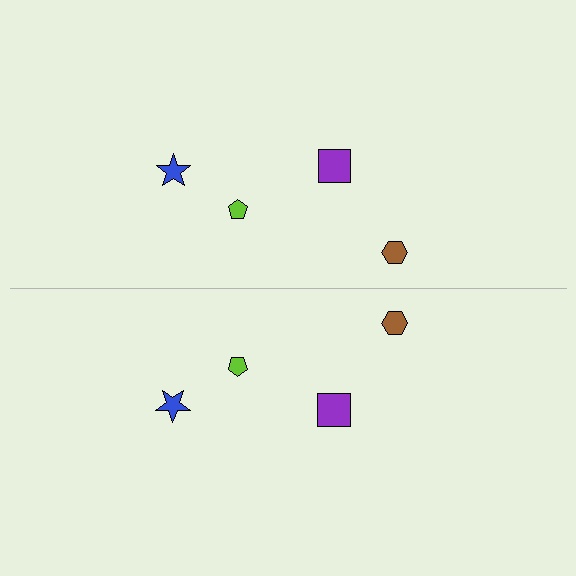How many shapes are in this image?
There are 8 shapes in this image.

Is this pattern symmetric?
Yes, this pattern has bilateral (reflection) symmetry.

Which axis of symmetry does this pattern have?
The pattern has a horizontal axis of symmetry running through the center of the image.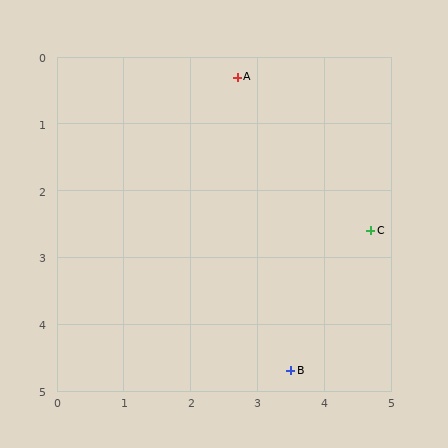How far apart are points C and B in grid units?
Points C and B are about 2.4 grid units apart.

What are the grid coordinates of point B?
Point B is at approximately (3.5, 4.7).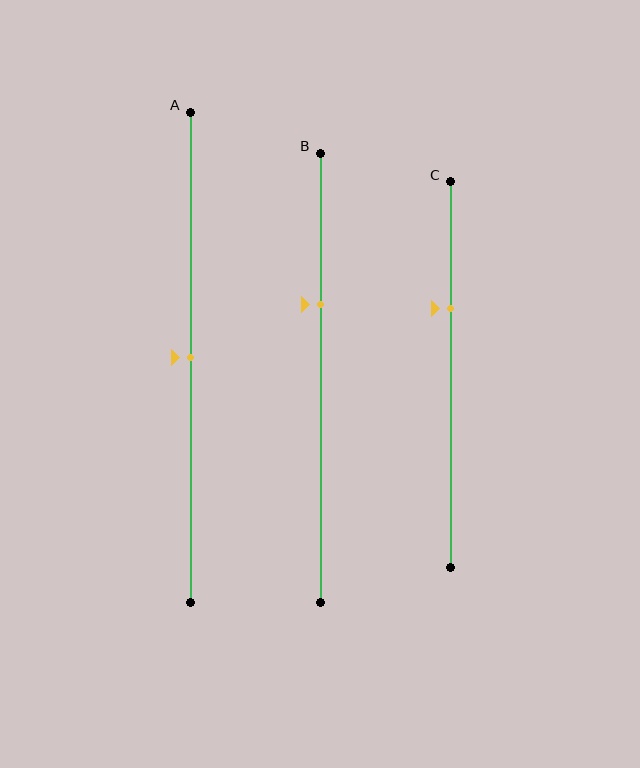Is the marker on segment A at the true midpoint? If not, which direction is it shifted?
Yes, the marker on segment A is at the true midpoint.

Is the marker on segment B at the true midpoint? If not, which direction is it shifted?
No, the marker on segment B is shifted upward by about 16% of the segment length.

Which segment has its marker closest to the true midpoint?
Segment A has its marker closest to the true midpoint.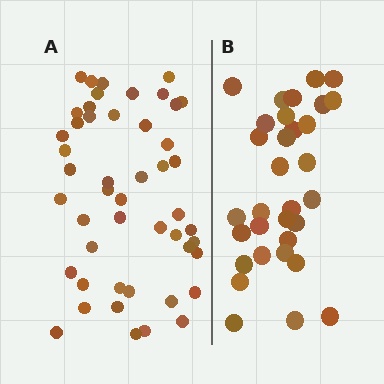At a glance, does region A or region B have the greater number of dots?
Region A (the left region) has more dots.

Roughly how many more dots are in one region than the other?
Region A has approximately 15 more dots than region B.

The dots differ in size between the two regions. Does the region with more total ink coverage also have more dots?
No. Region B has more total ink coverage because its dots are larger, but region A actually contains more individual dots. Total area can be misleading — the number of items is what matters here.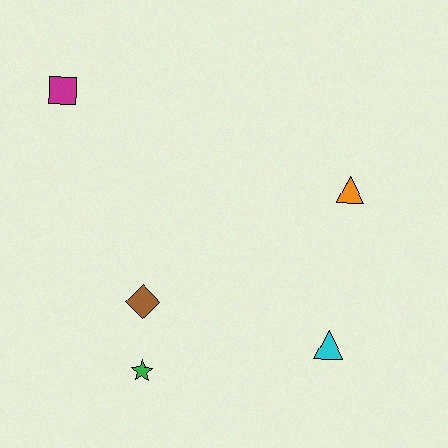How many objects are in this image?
There are 5 objects.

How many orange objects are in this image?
There is 1 orange object.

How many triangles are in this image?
There are 2 triangles.